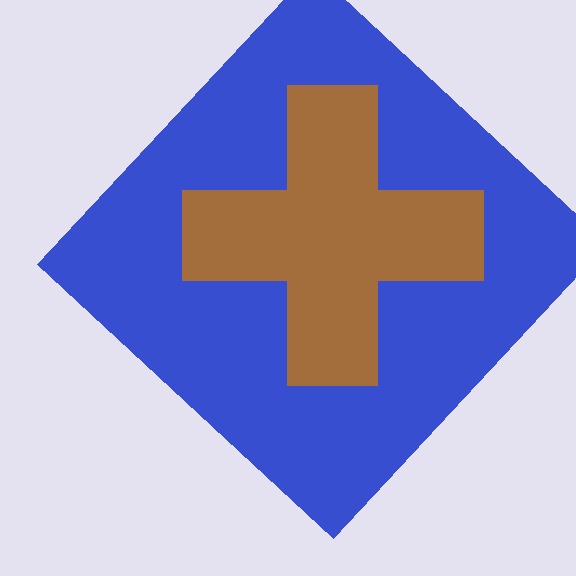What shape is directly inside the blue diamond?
The brown cross.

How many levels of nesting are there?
2.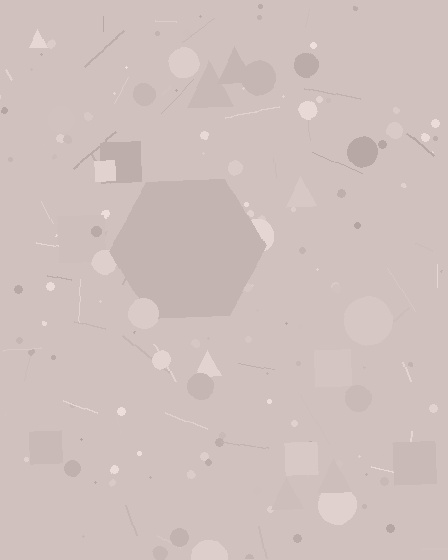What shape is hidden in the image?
A hexagon is hidden in the image.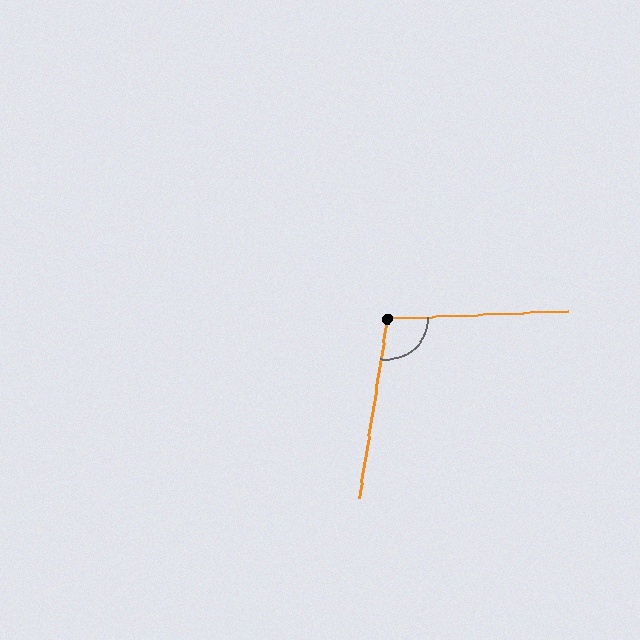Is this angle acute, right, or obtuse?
It is obtuse.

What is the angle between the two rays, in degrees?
Approximately 101 degrees.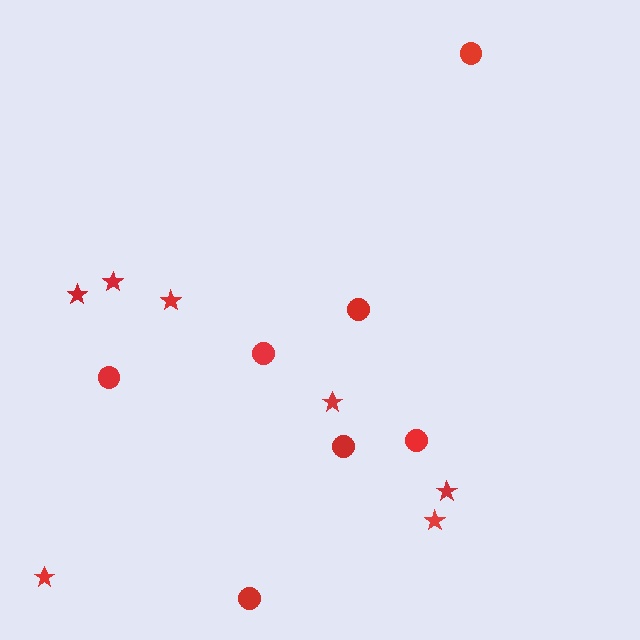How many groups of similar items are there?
There are 2 groups: one group of stars (7) and one group of circles (7).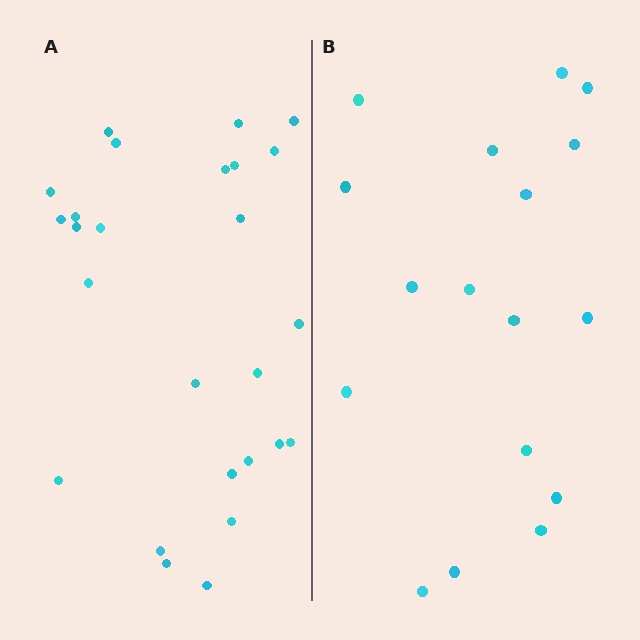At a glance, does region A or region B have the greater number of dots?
Region A (the left region) has more dots.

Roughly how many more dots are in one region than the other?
Region A has roughly 8 or so more dots than region B.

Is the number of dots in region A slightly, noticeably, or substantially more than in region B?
Region A has substantially more. The ratio is roughly 1.5 to 1.